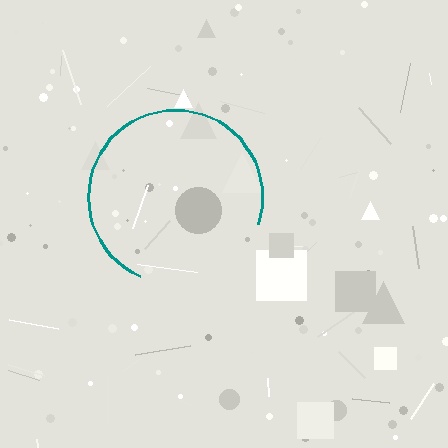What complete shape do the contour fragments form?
The contour fragments form a circle.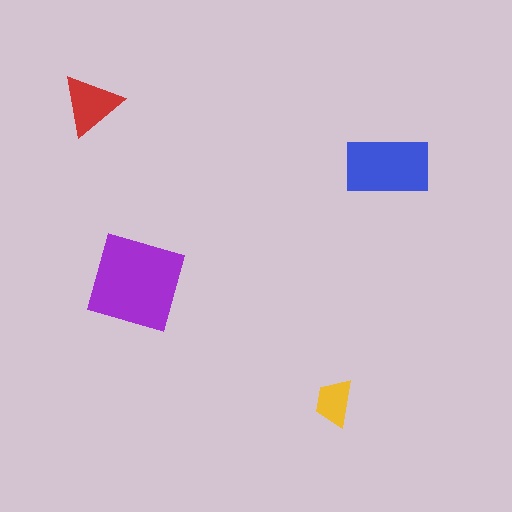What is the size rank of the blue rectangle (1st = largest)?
2nd.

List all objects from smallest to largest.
The yellow trapezoid, the red triangle, the blue rectangle, the purple diamond.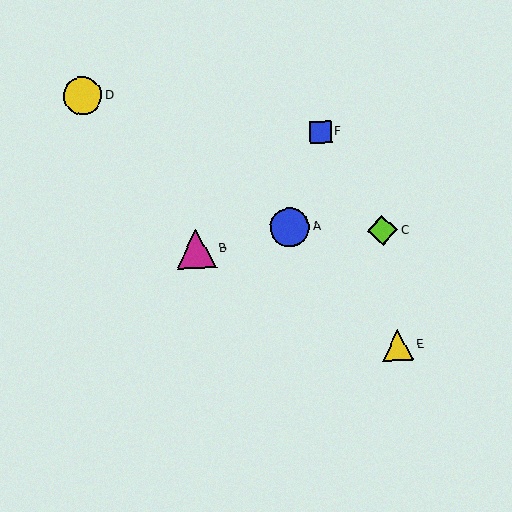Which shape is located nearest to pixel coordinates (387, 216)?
The lime diamond (labeled C) at (383, 230) is nearest to that location.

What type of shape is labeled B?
Shape B is a magenta triangle.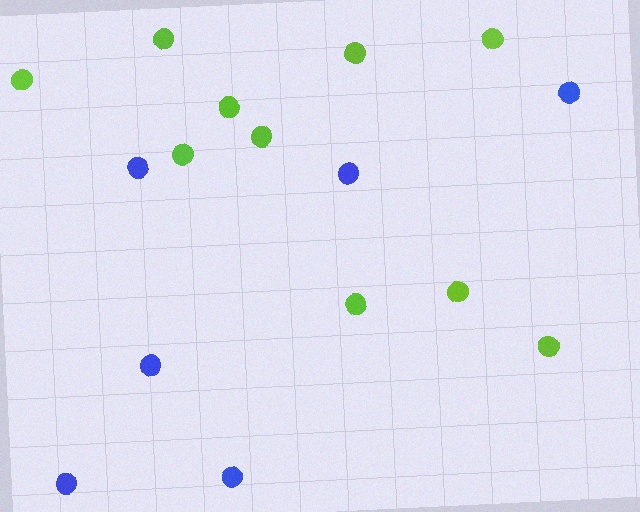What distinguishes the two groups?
There are 2 groups: one group of blue circles (6) and one group of lime circles (10).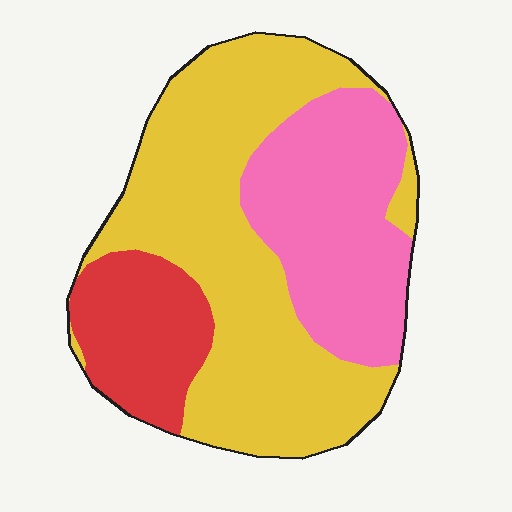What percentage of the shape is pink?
Pink covers roughly 30% of the shape.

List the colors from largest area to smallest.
From largest to smallest: yellow, pink, red.